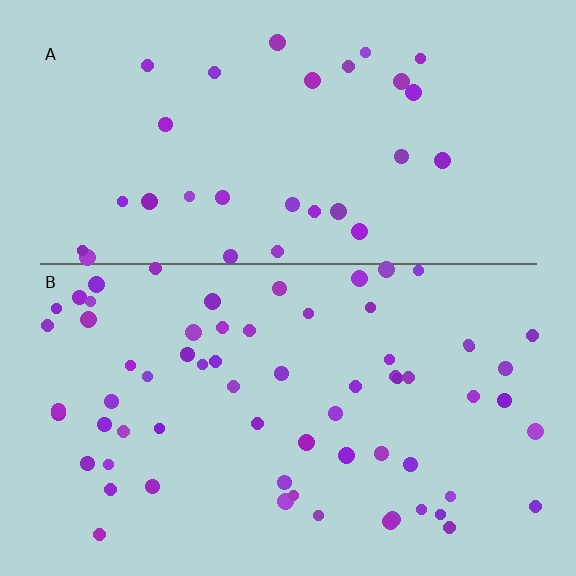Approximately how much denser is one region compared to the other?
Approximately 2.2× — region B over region A.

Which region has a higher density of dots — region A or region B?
B (the bottom).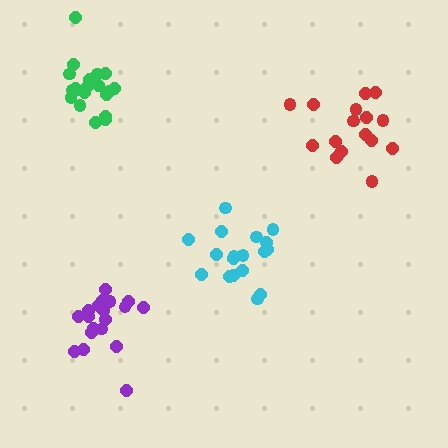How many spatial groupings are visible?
There are 4 spatial groupings.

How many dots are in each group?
Group 1: 20 dots, Group 2: 21 dots, Group 3: 16 dots, Group 4: 19 dots (76 total).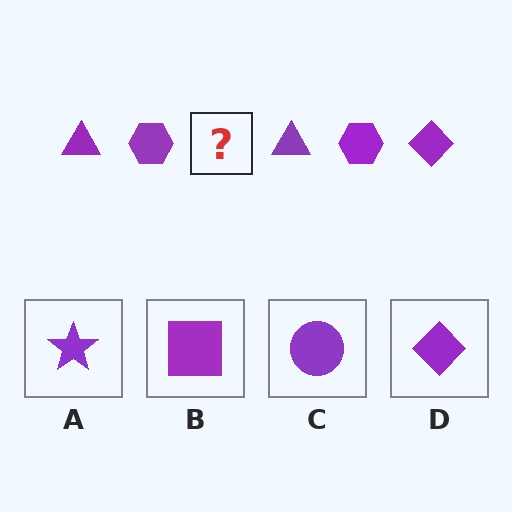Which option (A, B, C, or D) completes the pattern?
D.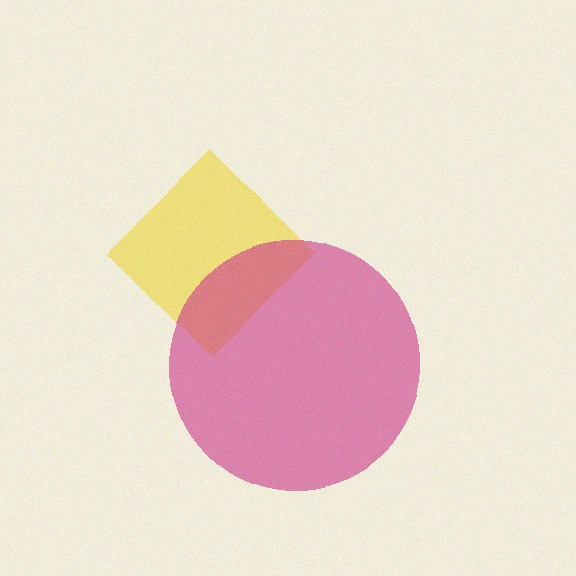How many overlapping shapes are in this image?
There are 2 overlapping shapes in the image.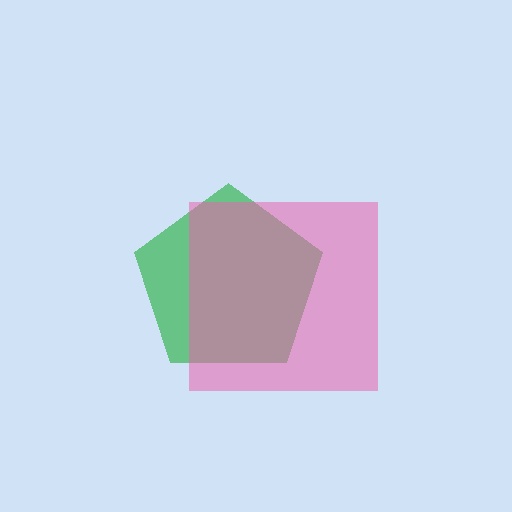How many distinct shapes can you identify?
There are 2 distinct shapes: a green pentagon, a pink square.